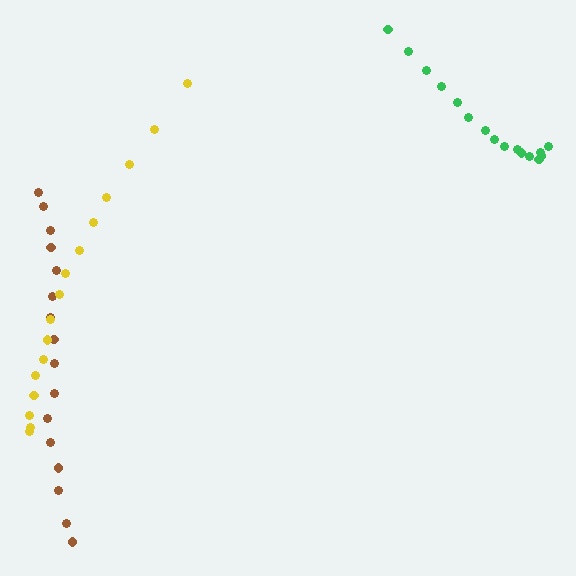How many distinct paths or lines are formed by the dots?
There are 3 distinct paths.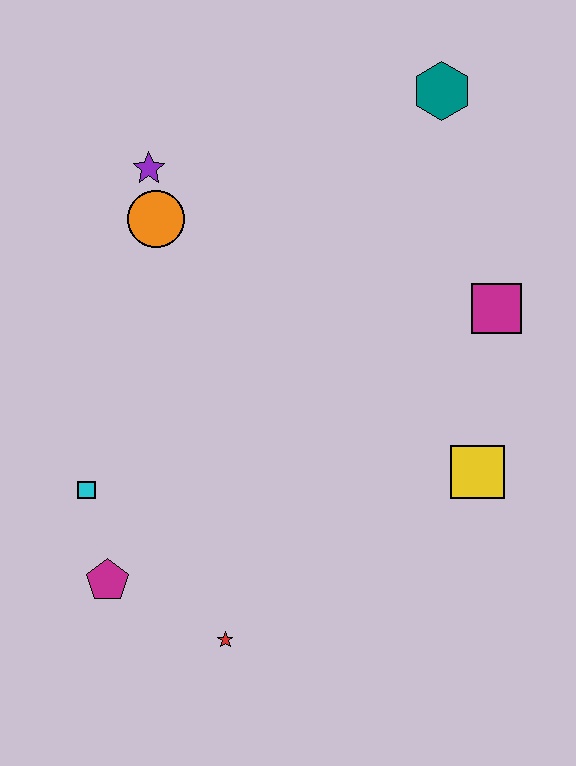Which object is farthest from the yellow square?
The purple star is farthest from the yellow square.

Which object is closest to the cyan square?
The magenta pentagon is closest to the cyan square.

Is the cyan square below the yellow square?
Yes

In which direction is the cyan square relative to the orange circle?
The cyan square is below the orange circle.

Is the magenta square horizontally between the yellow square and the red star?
No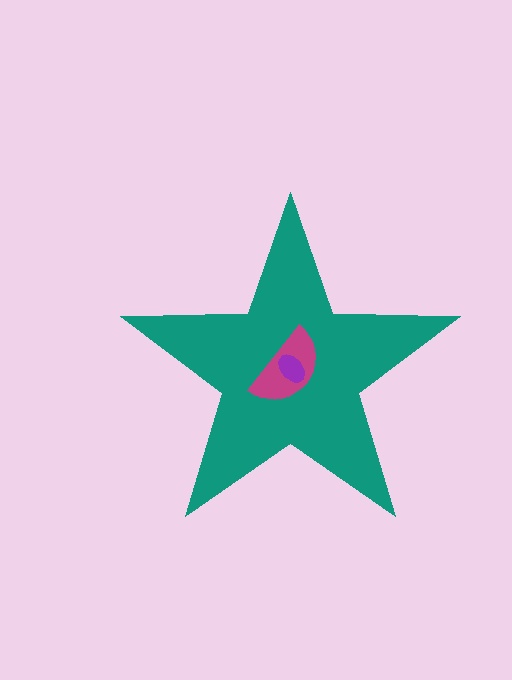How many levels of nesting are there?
3.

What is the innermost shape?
The purple ellipse.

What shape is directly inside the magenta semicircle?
The purple ellipse.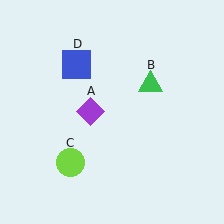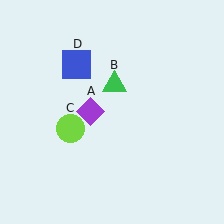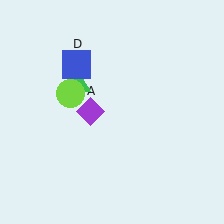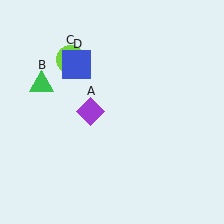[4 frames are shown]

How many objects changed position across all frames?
2 objects changed position: green triangle (object B), lime circle (object C).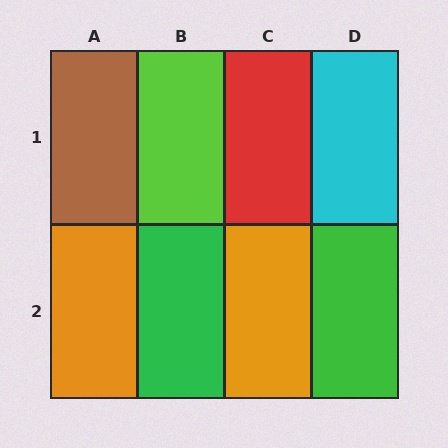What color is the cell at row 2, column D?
Green.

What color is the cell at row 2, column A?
Orange.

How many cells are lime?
1 cell is lime.